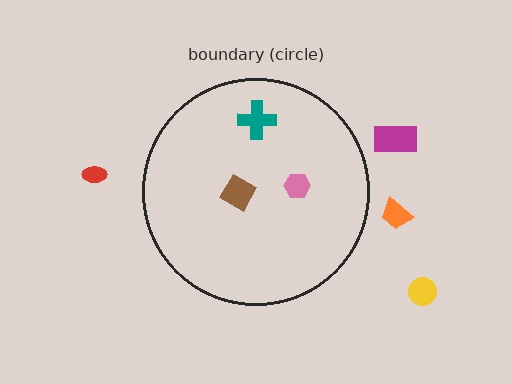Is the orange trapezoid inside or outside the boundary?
Outside.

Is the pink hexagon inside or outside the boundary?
Inside.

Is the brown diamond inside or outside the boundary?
Inside.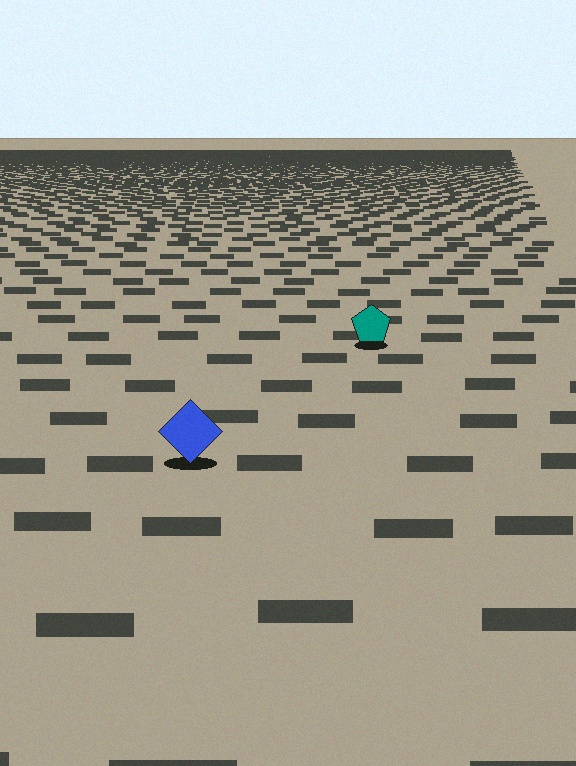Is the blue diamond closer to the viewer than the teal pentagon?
Yes. The blue diamond is closer — you can tell from the texture gradient: the ground texture is coarser near it.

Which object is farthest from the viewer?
The teal pentagon is farthest from the viewer. It appears smaller and the ground texture around it is denser.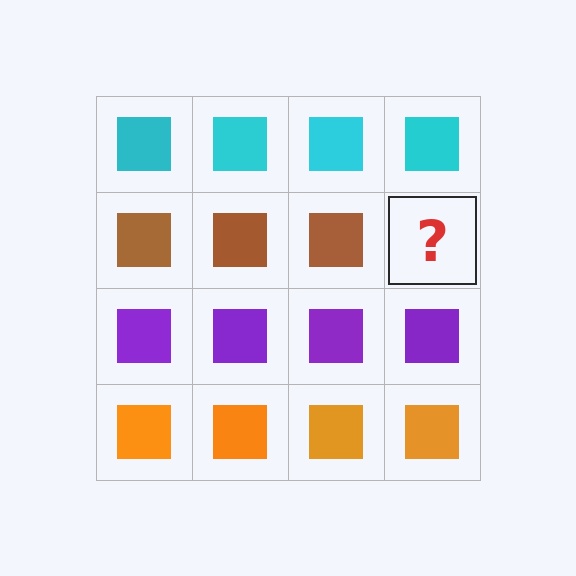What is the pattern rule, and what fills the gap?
The rule is that each row has a consistent color. The gap should be filled with a brown square.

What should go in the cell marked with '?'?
The missing cell should contain a brown square.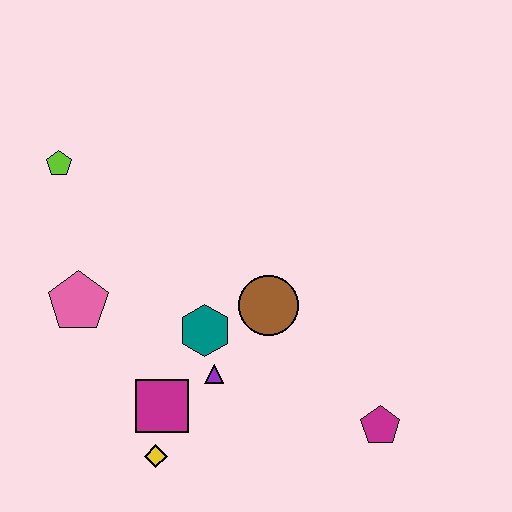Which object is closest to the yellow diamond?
The magenta square is closest to the yellow diamond.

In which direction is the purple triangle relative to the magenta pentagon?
The purple triangle is to the left of the magenta pentagon.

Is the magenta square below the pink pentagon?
Yes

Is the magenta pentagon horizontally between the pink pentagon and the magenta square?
No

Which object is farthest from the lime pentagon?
The magenta pentagon is farthest from the lime pentagon.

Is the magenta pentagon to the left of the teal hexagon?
No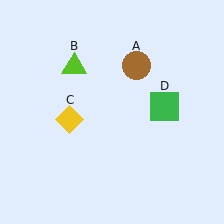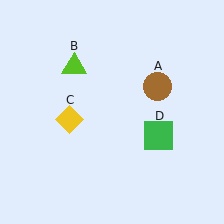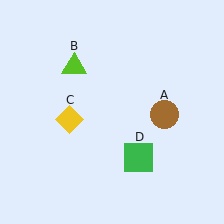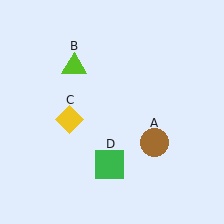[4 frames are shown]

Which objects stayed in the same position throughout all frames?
Lime triangle (object B) and yellow diamond (object C) remained stationary.